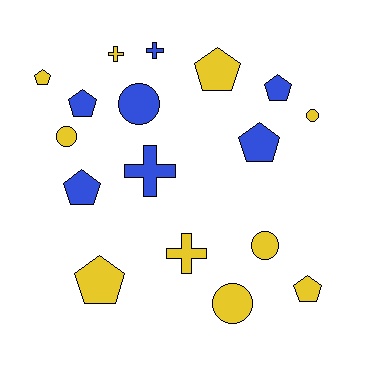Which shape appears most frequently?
Pentagon, with 8 objects.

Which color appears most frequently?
Yellow, with 10 objects.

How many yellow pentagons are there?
There are 4 yellow pentagons.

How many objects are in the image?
There are 17 objects.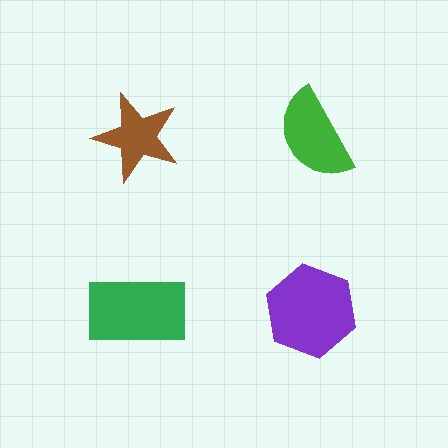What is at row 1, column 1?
A brown star.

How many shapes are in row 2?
2 shapes.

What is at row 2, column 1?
A green rectangle.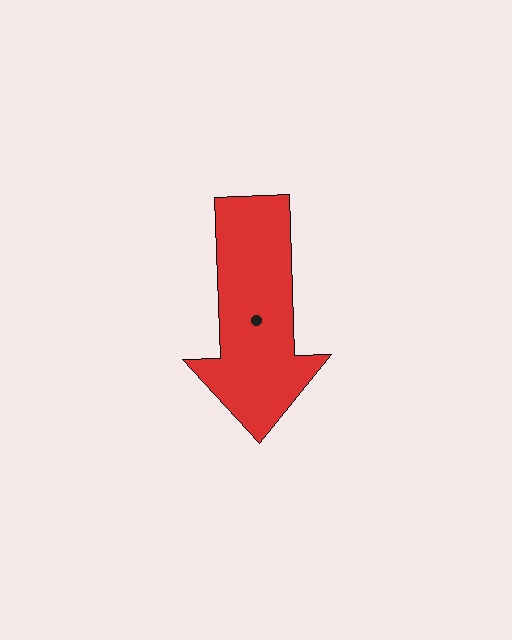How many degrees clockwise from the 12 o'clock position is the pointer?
Approximately 178 degrees.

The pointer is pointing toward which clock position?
Roughly 6 o'clock.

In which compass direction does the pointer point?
South.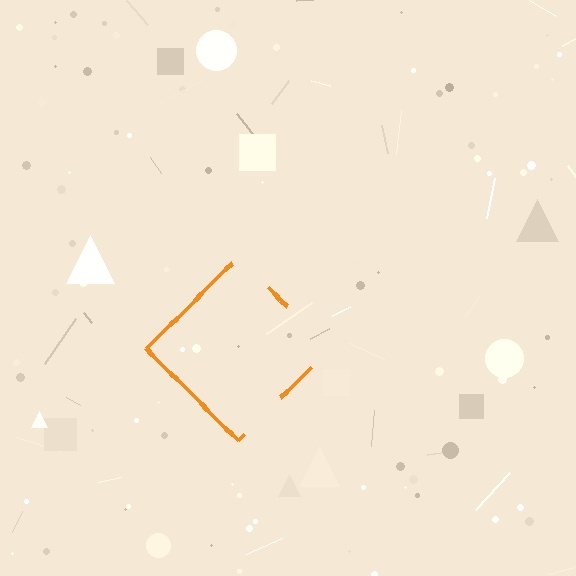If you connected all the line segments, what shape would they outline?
They would outline a diamond.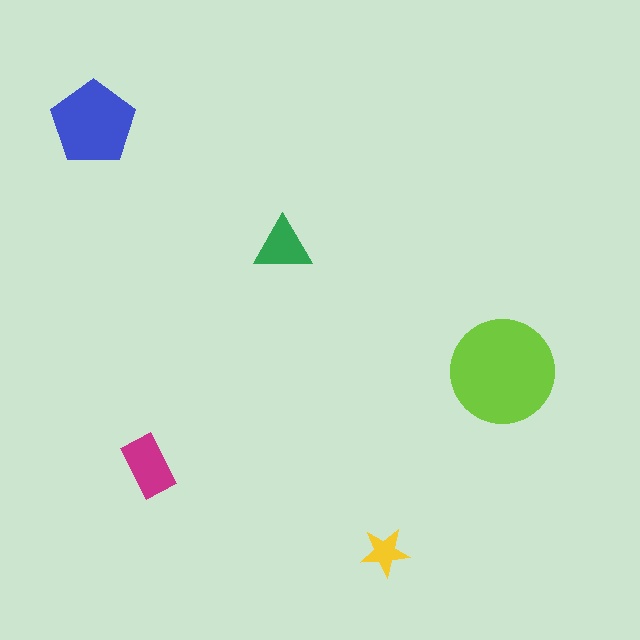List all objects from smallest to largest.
The yellow star, the green triangle, the magenta rectangle, the blue pentagon, the lime circle.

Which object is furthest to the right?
The lime circle is rightmost.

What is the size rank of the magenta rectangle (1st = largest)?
3rd.